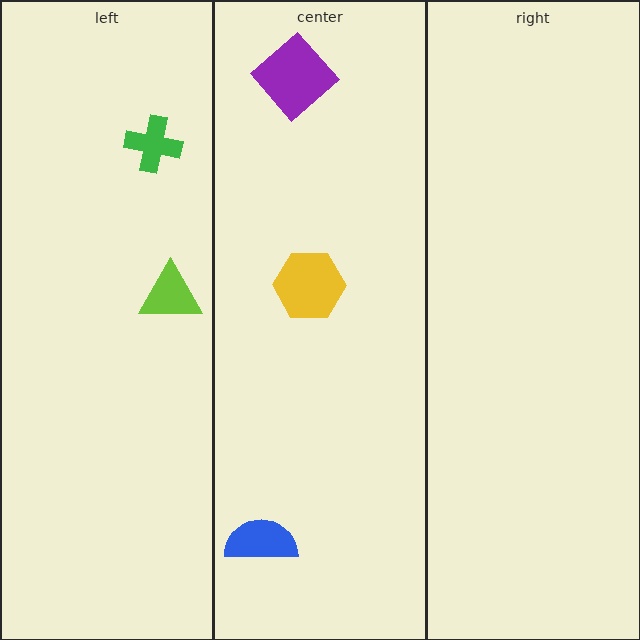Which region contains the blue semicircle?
The center region.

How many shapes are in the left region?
2.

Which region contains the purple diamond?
The center region.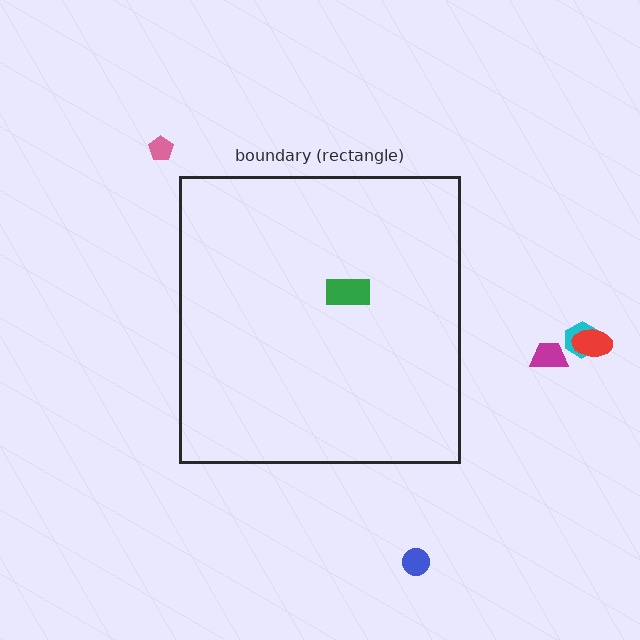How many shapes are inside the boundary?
1 inside, 5 outside.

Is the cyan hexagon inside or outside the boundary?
Outside.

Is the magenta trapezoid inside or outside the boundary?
Outside.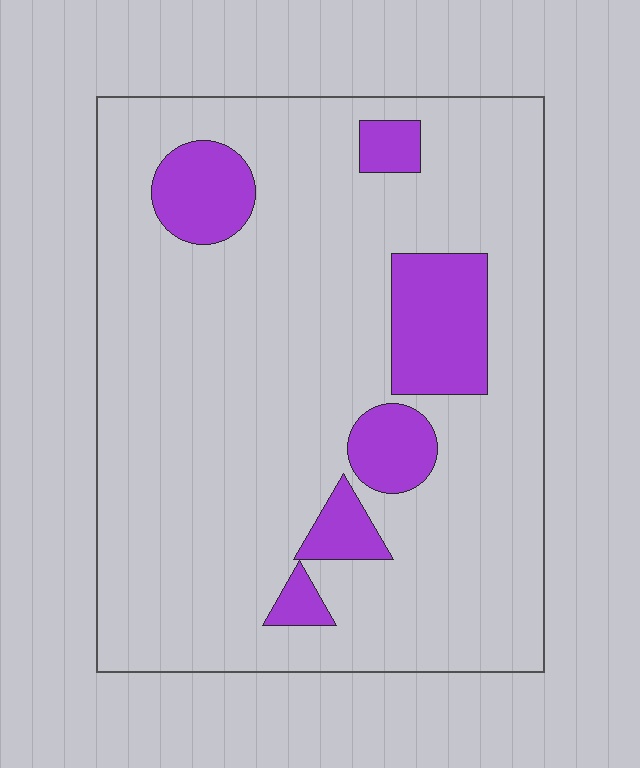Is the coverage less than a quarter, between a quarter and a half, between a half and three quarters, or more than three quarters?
Less than a quarter.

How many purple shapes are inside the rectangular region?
6.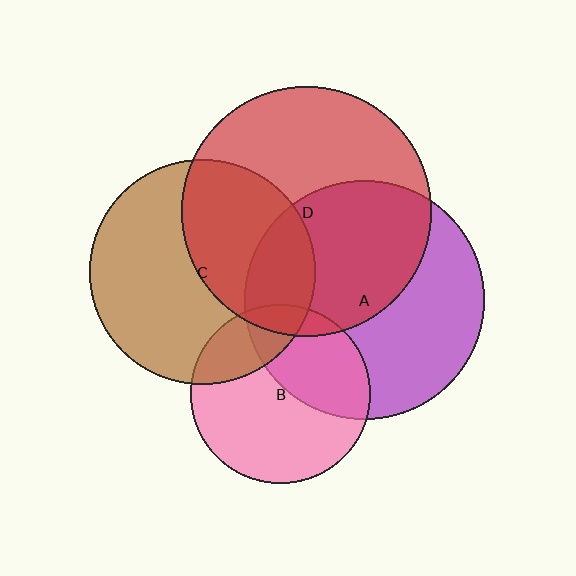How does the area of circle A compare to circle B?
Approximately 1.8 times.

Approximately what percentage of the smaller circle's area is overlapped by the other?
Approximately 10%.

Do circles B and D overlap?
Yes.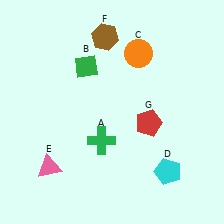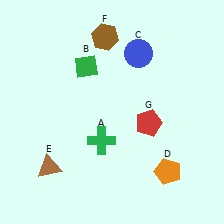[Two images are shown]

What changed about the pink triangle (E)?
In Image 1, E is pink. In Image 2, it changed to brown.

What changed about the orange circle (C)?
In Image 1, C is orange. In Image 2, it changed to blue.